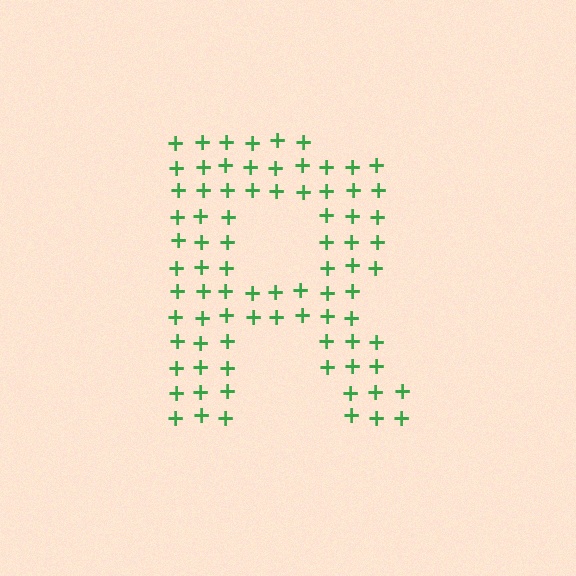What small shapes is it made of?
It is made of small plus signs.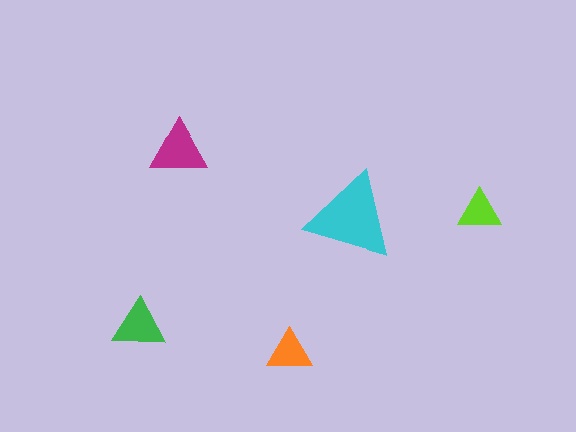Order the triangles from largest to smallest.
the cyan one, the magenta one, the green one, the orange one, the lime one.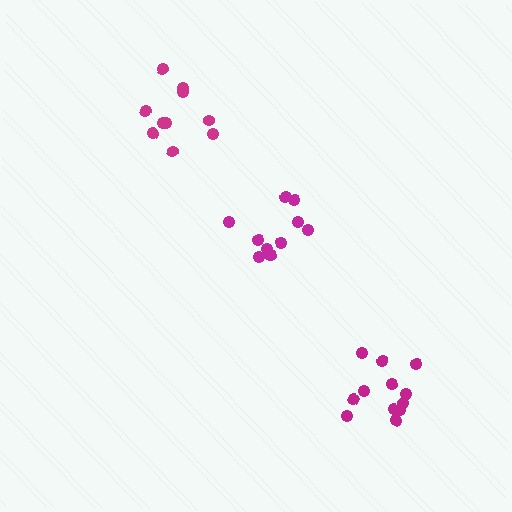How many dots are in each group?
Group 1: 11 dots, Group 2: 12 dots, Group 3: 10 dots (33 total).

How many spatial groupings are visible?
There are 3 spatial groupings.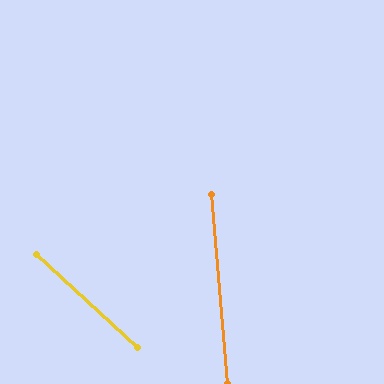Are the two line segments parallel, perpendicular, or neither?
Neither parallel nor perpendicular — they differ by about 42°.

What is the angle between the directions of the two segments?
Approximately 42 degrees.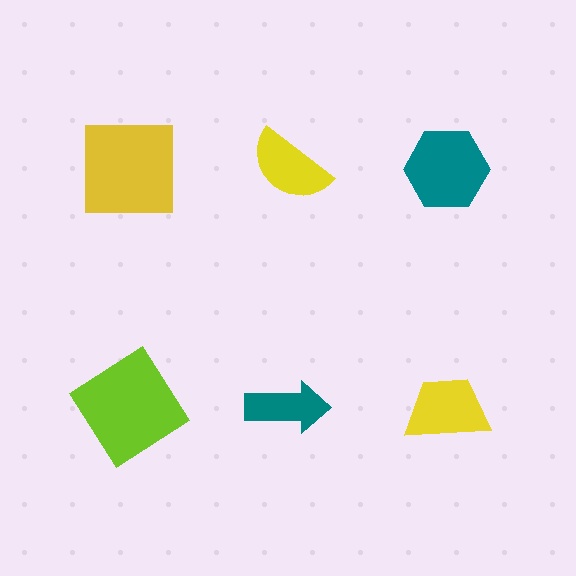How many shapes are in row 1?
3 shapes.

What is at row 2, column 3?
A yellow trapezoid.